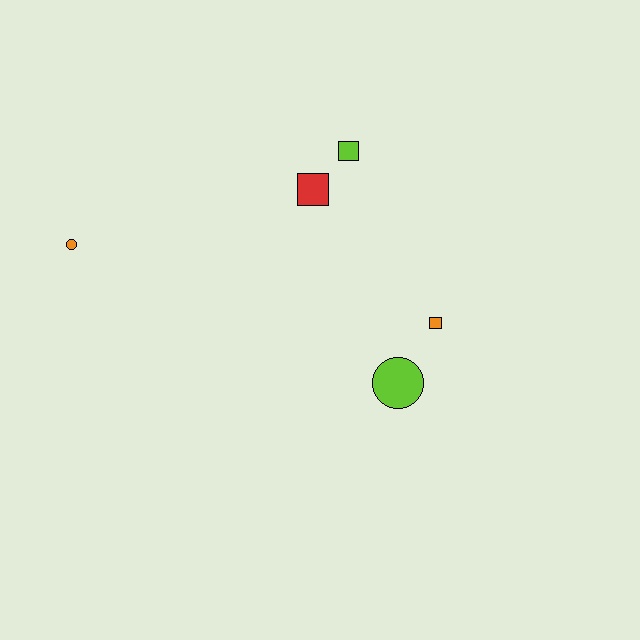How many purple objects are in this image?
There are no purple objects.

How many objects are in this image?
There are 5 objects.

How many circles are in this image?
There are 2 circles.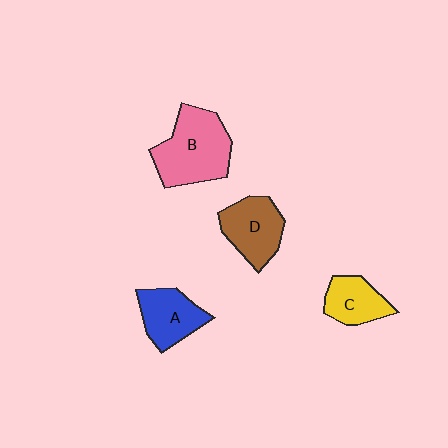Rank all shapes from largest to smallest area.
From largest to smallest: B (pink), D (brown), A (blue), C (yellow).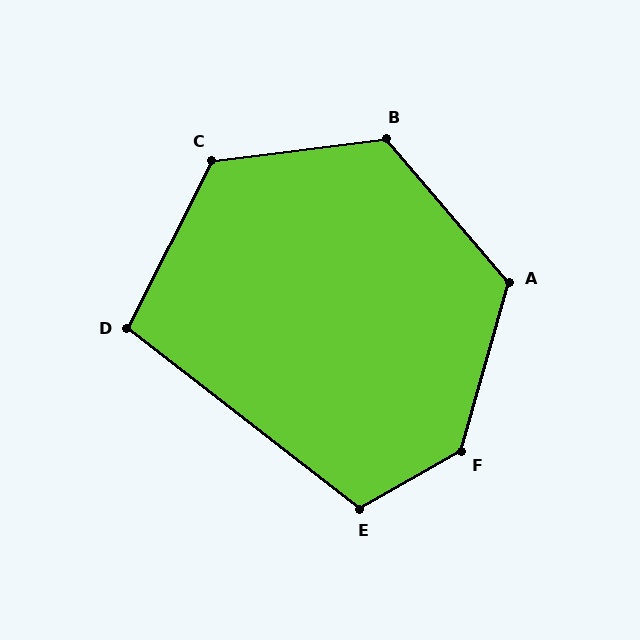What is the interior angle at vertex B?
Approximately 123 degrees (obtuse).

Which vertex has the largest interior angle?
F, at approximately 135 degrees.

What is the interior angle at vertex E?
Approximately 113 degrees (obtuse).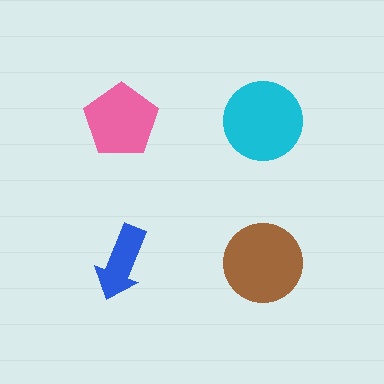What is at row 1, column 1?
A pink pentagon.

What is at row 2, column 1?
A blue arrow.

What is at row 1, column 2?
A cyan circle.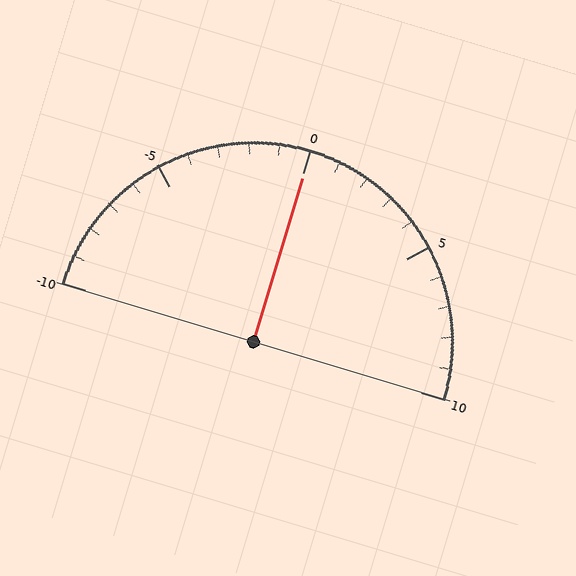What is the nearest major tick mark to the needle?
The nearest major tick mark is 0.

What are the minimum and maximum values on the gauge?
The gauge ranges from -10 to 10.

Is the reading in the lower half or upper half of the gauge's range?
The reading is in the upper half of the range (-10 to 10).